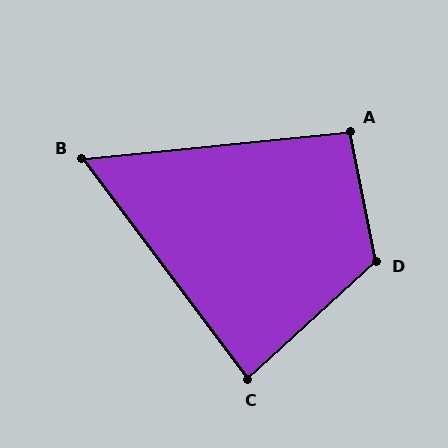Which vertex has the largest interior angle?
D, at approximately 121 degrees.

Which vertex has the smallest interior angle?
B, at approximately 59 degrees.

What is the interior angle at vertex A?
Approximately 95 degrees (obtuse).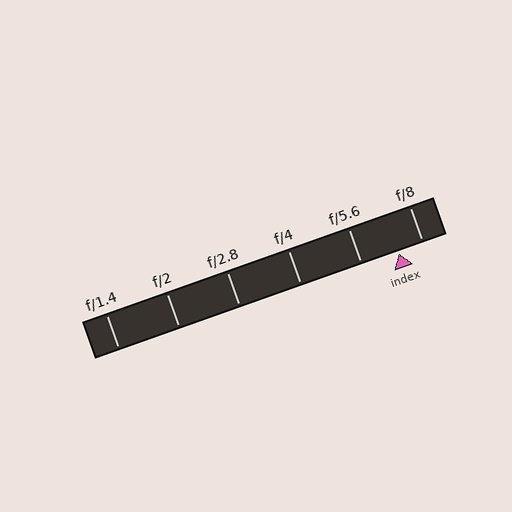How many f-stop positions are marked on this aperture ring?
There are 6 f-stop positions marked.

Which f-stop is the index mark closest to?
The index mark is closest to f/8.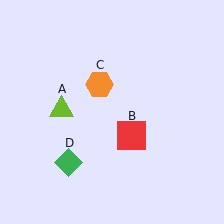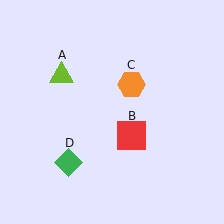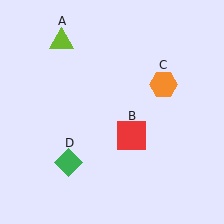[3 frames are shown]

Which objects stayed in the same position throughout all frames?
Red square (object B) and green diamond (object D) remained stationary.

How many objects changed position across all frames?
2 objects changed position: lime triangle (object A), orange hexagon (object C).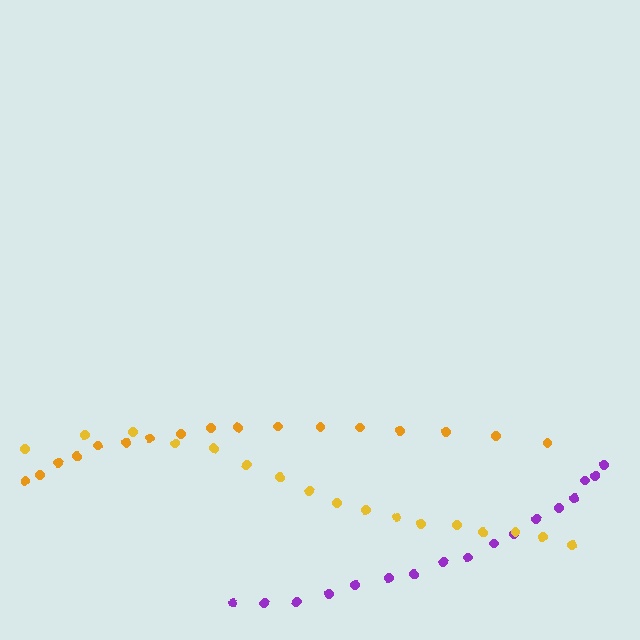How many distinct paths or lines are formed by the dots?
There are 3 distinct paths.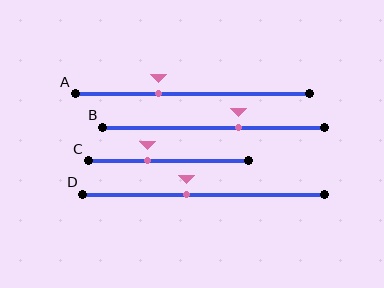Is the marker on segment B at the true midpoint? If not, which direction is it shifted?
No, the marker on segment B is shifted to the right by about 11% of the segment length.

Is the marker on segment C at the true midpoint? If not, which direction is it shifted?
No, the marker on segment C is shifted to the left by about 13% of the segment length.